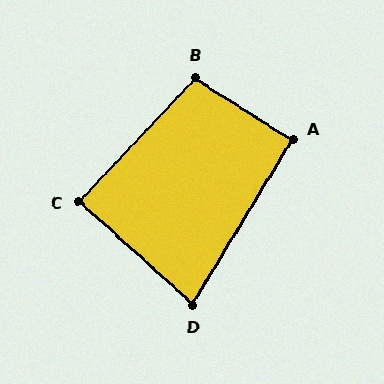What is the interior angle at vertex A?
Approximately 91 degrees (approximately right).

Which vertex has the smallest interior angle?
D, at approximately 79 degrees.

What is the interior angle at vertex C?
Approximately 89 degrees (approximately right).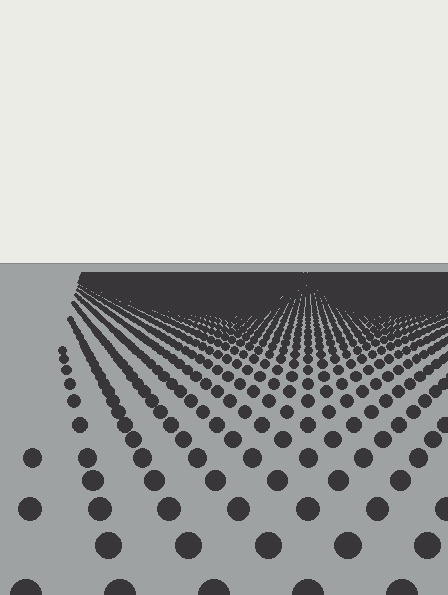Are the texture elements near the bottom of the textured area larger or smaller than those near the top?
Larger. Near the bottom, elements are closer to the viewer and appear at a bigger on-screen size.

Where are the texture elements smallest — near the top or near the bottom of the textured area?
Near the top.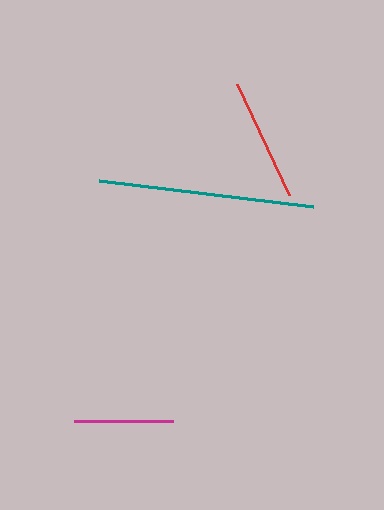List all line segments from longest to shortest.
From longest to shortest: teal, red, magenta.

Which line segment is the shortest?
The magenta line is the shortest at approximately 100 pixels.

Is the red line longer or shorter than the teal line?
The teal line is longer than the red line.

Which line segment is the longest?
The teal line is the longest at approximately 215 pixels.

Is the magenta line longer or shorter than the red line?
The red line is longer than the magenta line.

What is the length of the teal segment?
The teal segment is approximately 215 pixels long.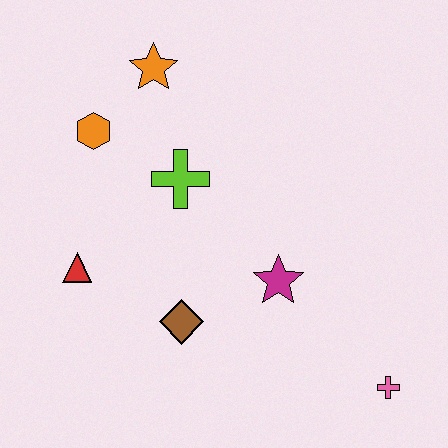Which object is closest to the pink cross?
The magenta star is closest to the pink cross.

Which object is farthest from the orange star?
The pink cross is farthest from the orange star.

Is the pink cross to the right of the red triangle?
Yes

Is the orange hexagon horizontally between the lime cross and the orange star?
No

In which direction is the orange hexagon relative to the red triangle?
The orange hexagon is above the red triangle.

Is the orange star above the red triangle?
Yes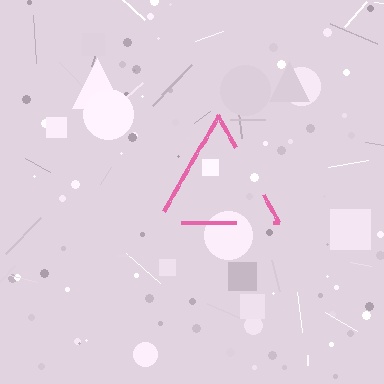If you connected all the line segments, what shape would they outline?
They would outline a triangle.